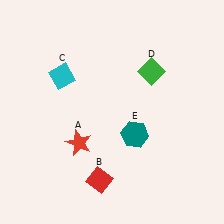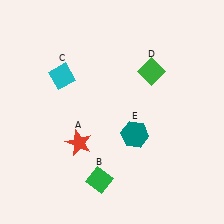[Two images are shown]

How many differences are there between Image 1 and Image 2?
There is 1 difference between the two images.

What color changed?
The diamond (B) changed from red in Image 1 to green in Image 2.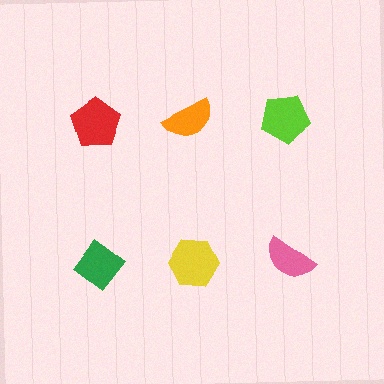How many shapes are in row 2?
3 shapes.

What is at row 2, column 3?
A pink semicircle.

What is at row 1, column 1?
A red pentagon.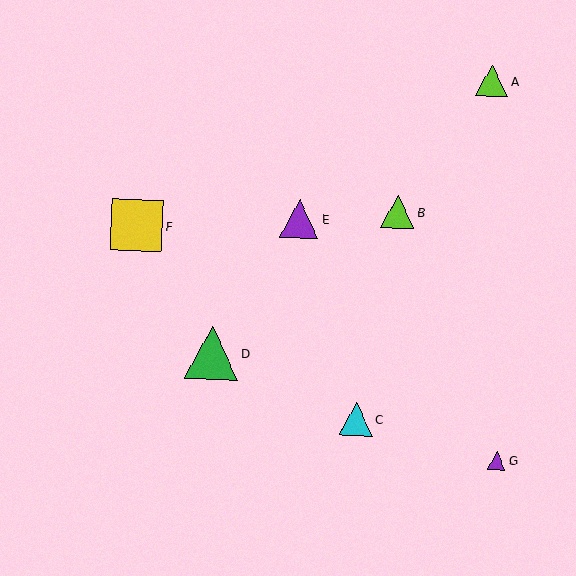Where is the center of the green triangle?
The center of the green triangle is at (212, 353).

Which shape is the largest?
The green triangle (labeled D) is the largest.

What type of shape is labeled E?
Shape E is a purple triangle.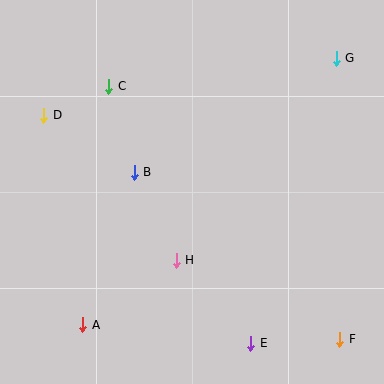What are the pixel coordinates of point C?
Point C is at (109, 86).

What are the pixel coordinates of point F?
Point F is at (340, 339).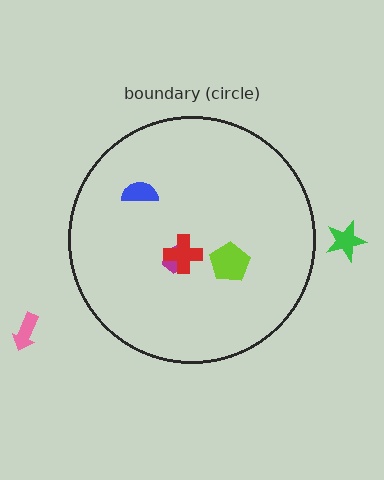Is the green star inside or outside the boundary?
Outside.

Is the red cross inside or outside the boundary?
Inside.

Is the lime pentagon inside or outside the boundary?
Inside.